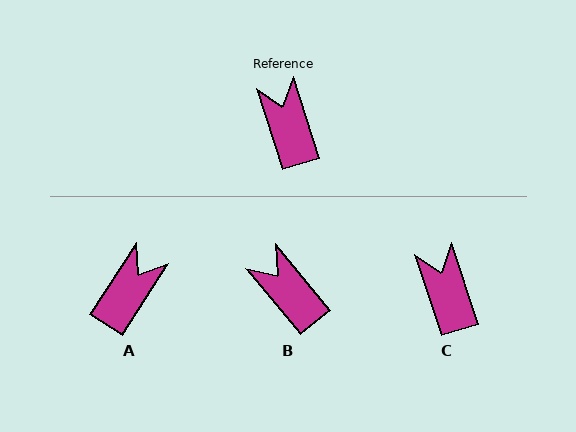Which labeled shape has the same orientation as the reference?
C.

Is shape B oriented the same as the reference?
No, it is off by about 21 degrees.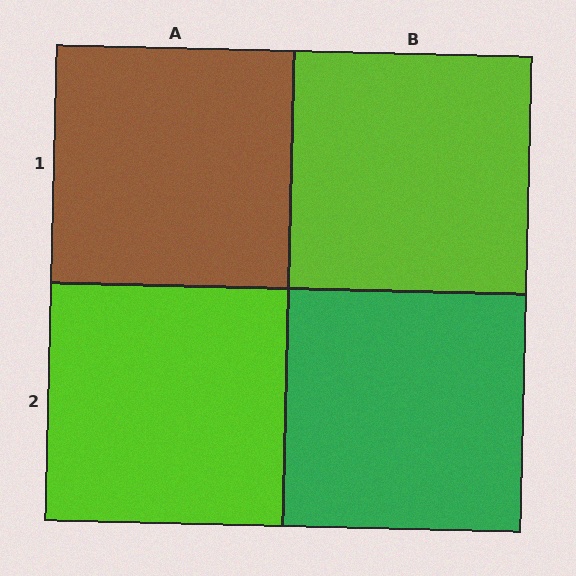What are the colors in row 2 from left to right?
Lime, green.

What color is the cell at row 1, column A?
Brown.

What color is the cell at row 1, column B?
Lime.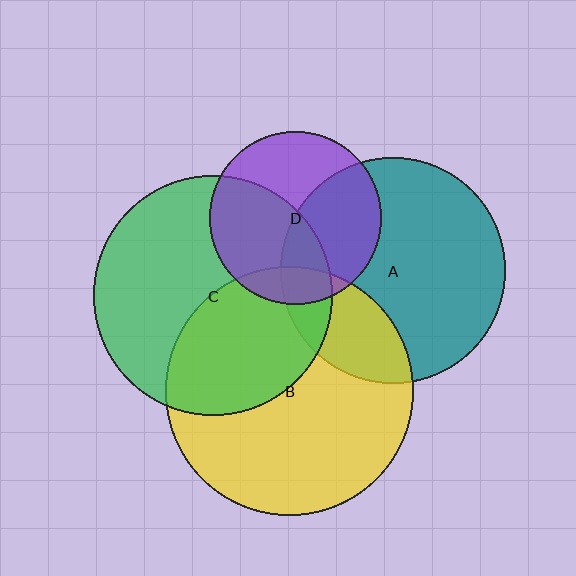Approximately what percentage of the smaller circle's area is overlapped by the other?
Approximately 25%.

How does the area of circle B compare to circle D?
Approximately 2.1 times.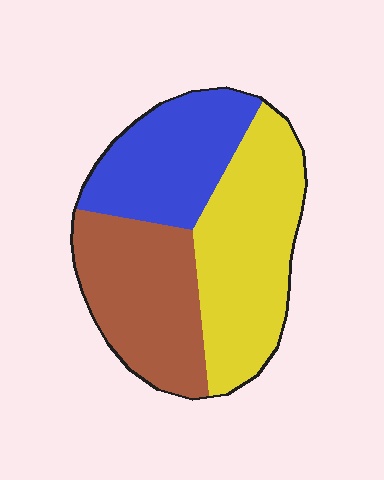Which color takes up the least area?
Blue, at roughly 30%.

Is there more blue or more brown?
Brown.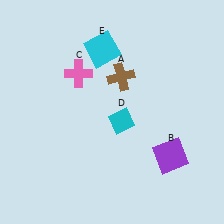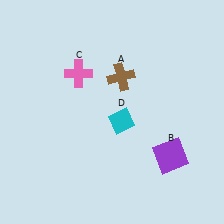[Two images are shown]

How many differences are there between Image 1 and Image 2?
There is 1 difference between the two images.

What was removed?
The cyan square (E) was removed in Image 2.